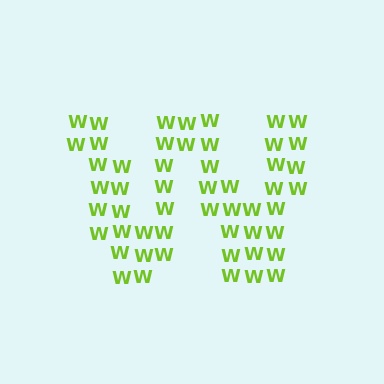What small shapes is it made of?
It is made of small letter W's.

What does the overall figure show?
The overall figure shows the letter W.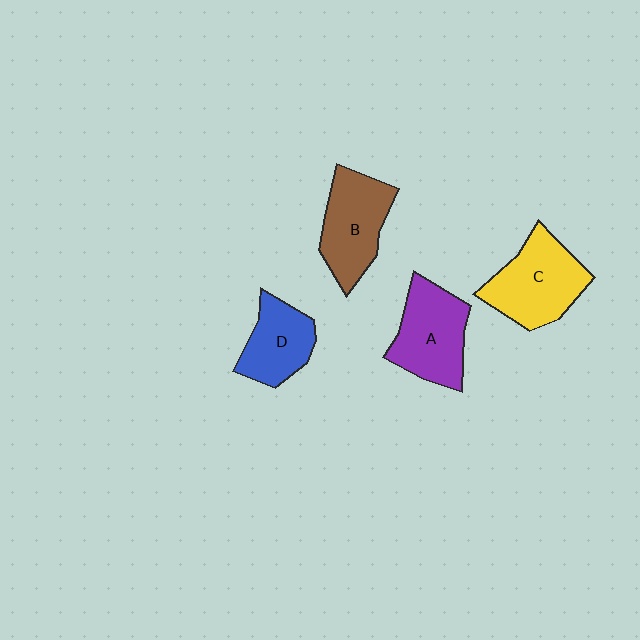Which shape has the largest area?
Shape C (yellow).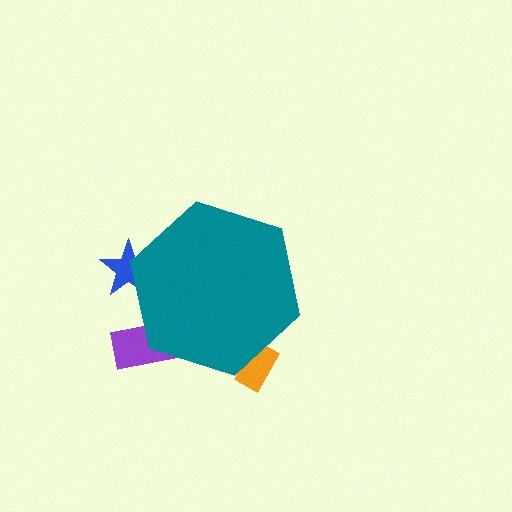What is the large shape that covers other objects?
A teal hexagon.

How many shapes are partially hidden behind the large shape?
3 shapes are partially hidden.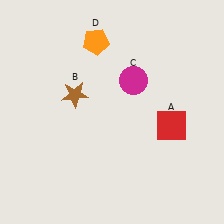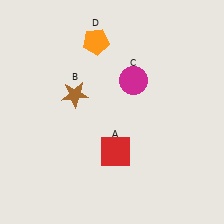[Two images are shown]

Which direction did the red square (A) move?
The red square (A) moved left.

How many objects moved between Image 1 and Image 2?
1 object moved between the two images.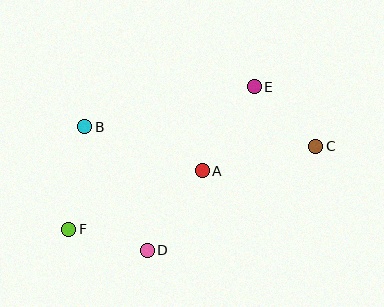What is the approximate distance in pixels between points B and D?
The distance between B and D is approximately 138 pixels.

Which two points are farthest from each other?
Points C and F are farthest from each other.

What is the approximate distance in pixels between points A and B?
The distance between A and B is approximately 125 pixels.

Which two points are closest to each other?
Points D and F are closest to each other.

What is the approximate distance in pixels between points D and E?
The distance between D and E is approximately 195 pixels.